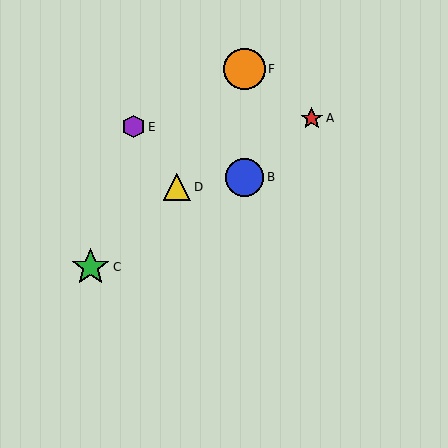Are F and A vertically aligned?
No, F is at x≈244 and A is at x≈312.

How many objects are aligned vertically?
2 objects (B, F) are aligned vertically.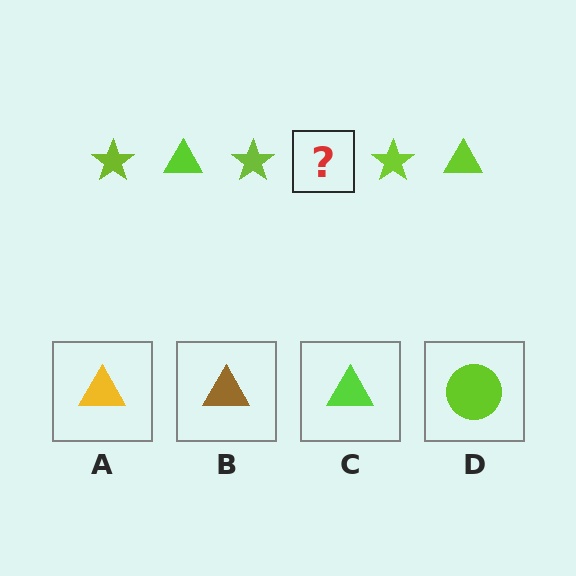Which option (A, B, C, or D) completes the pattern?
C.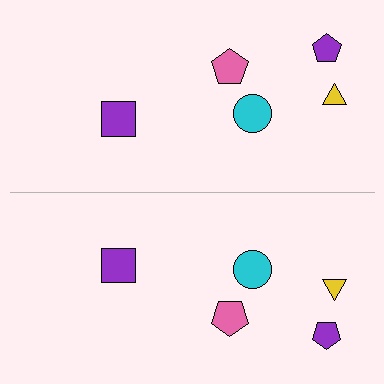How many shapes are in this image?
There are 10 shapes in this image.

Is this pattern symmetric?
Yes, this pattern has bilateral (reflection) symmetry.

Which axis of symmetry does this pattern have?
The pattern has a horizontal axis of symmetry running through the center of the image.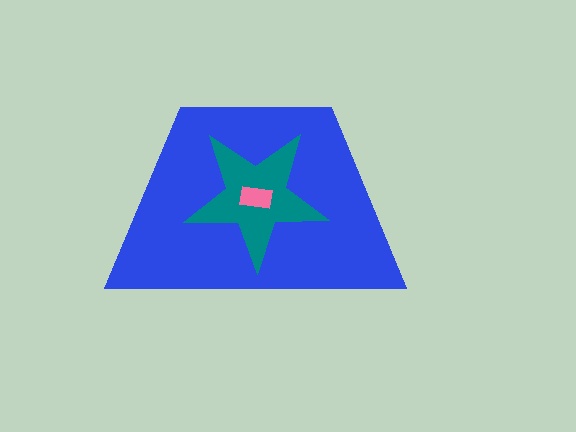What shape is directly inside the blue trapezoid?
The teal star.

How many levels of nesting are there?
3.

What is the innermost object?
The pink rectangle.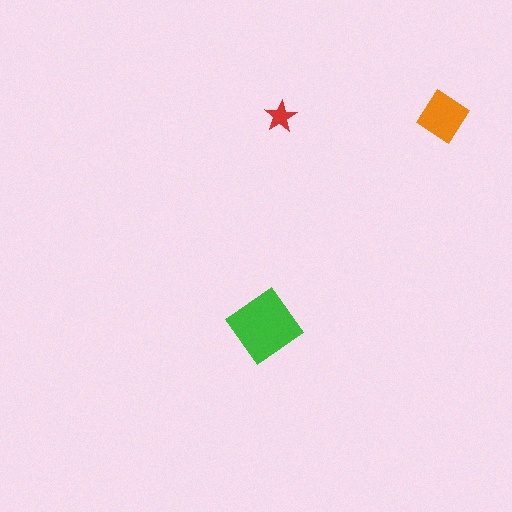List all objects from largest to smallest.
The green diamond, the orange diamond, the red star.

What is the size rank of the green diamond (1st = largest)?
1st.